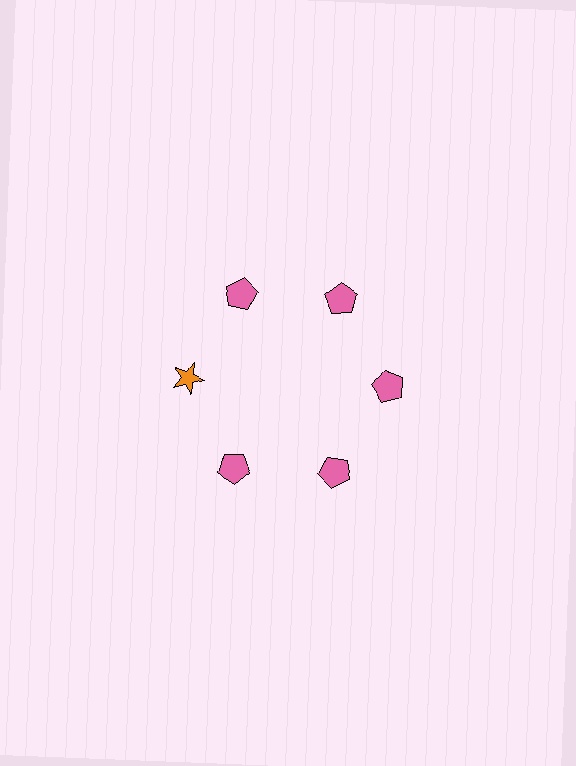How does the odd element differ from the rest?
It differs in both color (orange instead of pink) and shape (star instead of pentagon).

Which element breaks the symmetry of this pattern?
The orange star at roughly the 9 o'clock position breaks the symmetry. All other shapes are pink pentagons.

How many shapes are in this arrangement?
There are 6 shapes arranged in a ring pattern.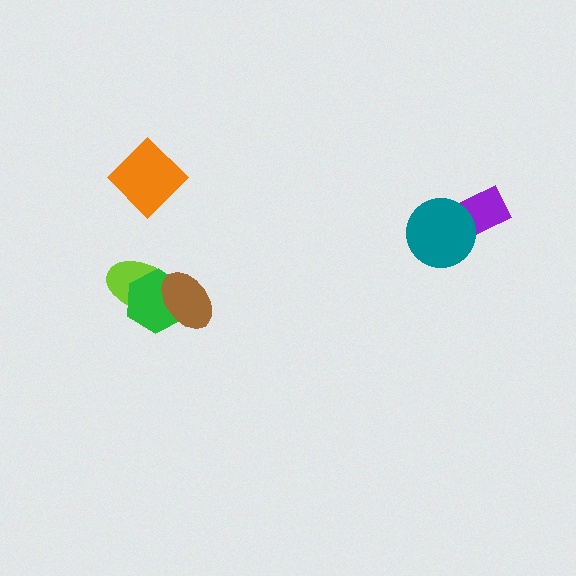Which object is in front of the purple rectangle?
The teal circle is in front of the purple rectangle.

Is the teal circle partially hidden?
No, no other shape covers it.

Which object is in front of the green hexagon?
The brown ellipse is in front of the green hexagon.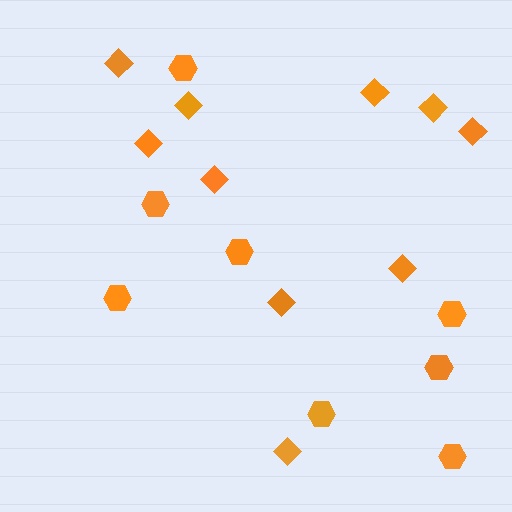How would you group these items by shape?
There are 2 groups: one group of hexagons (8) and one group of diamonds (10).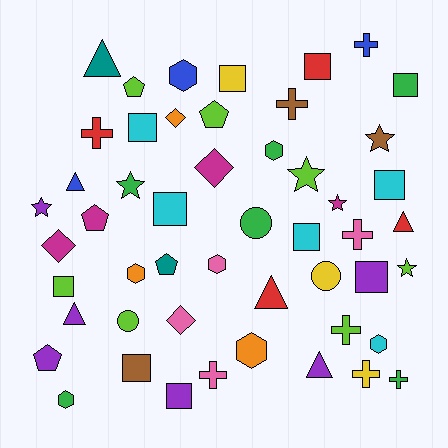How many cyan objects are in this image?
There are 5 cyan objects.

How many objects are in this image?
There are 50 objects.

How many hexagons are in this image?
There are 7 hexagons.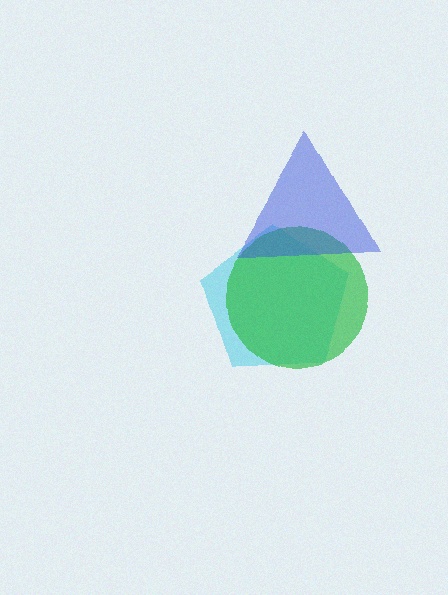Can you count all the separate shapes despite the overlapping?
Yes, there are 3 separate shapes.